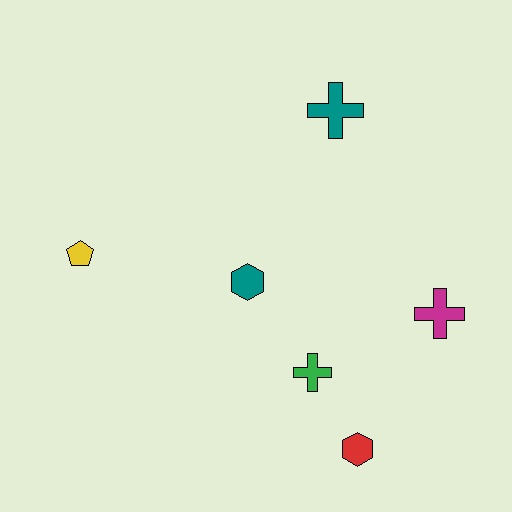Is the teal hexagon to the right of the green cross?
No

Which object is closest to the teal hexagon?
The green cross is closest to the teal hexagon.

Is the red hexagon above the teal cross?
No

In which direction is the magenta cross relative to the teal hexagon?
The magenta cross is to the right of the teal hexagon.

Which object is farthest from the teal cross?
The red hexagon is farthest from the teal cross.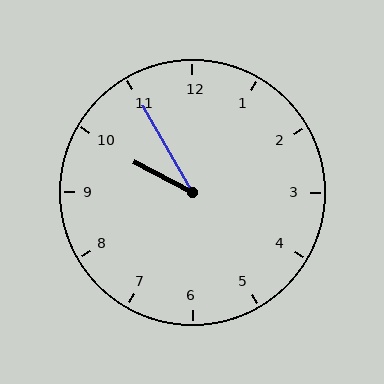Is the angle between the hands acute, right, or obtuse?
It is acute.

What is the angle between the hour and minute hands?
Approximately 32 degrees.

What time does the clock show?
9:55.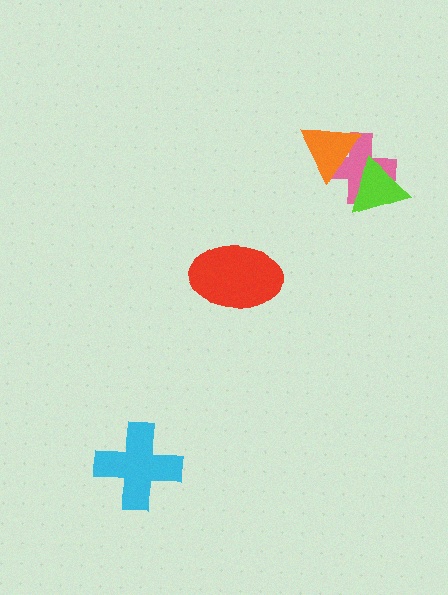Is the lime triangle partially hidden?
Yes, it is partially covered by another shape.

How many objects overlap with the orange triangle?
2 objects overlap with the orange triangle.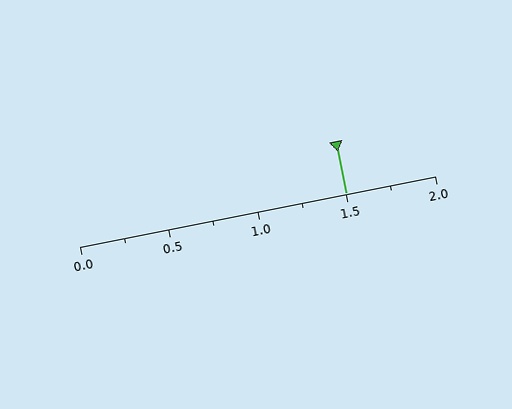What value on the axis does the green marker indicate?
The marker indicates approximately 1.5.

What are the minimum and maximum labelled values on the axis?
The axis runs from 0.0 to 2.0.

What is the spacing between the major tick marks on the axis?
The major ticks are spaced 0.5 apart.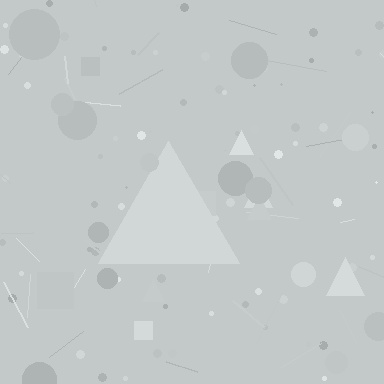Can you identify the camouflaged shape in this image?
The camouflaged shape is a triangle.